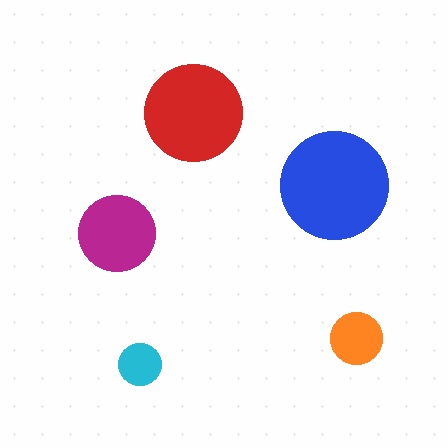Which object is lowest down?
The cyan circle is bottommost.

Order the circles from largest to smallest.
the blue one, the red one, the magenta one, the orange one, the cyan one.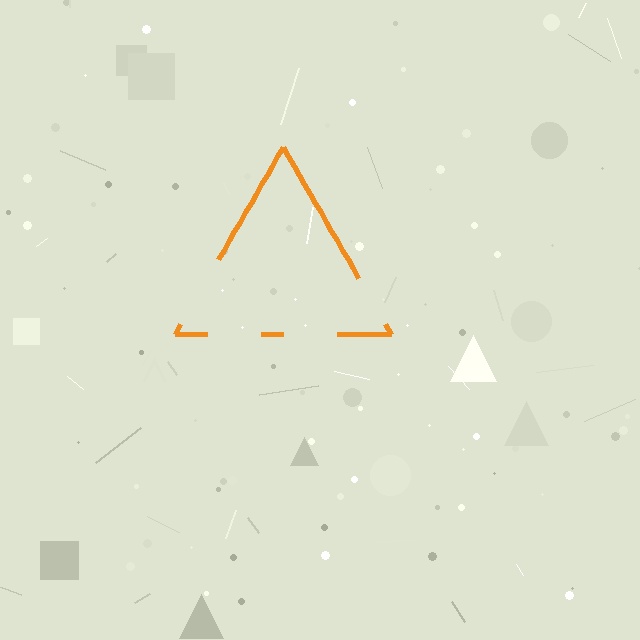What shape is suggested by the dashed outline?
The dashed outline suggests a triangle.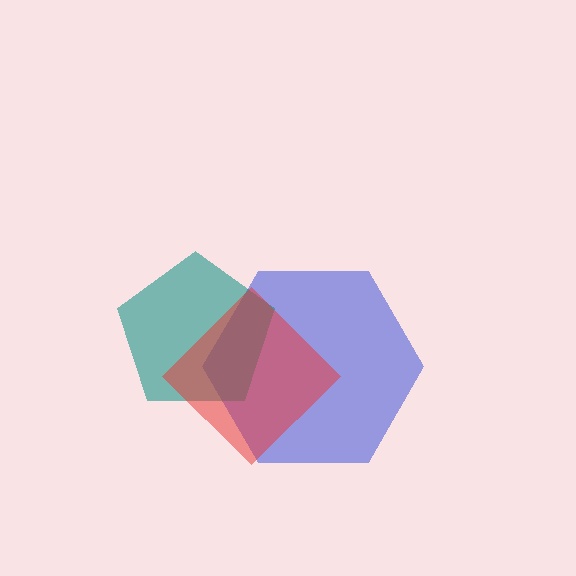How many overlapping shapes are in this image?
There are 3 overlapping shapes in the image.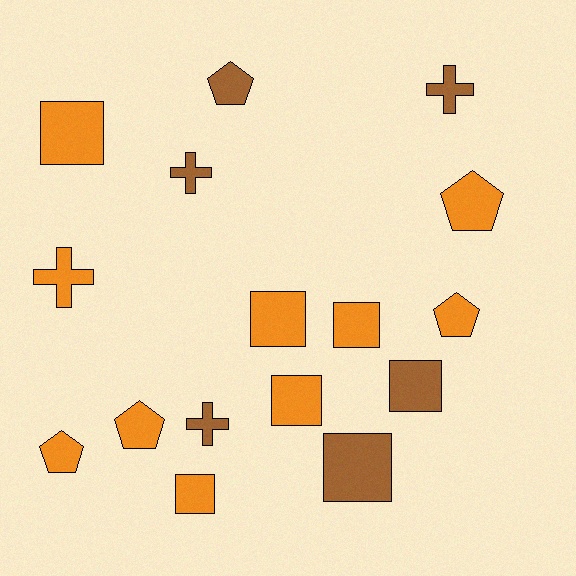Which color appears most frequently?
Orange, with 10 objects.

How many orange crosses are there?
There is 1 orange cross.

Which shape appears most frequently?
Square, with 7 objects.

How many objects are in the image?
There are 16 objects.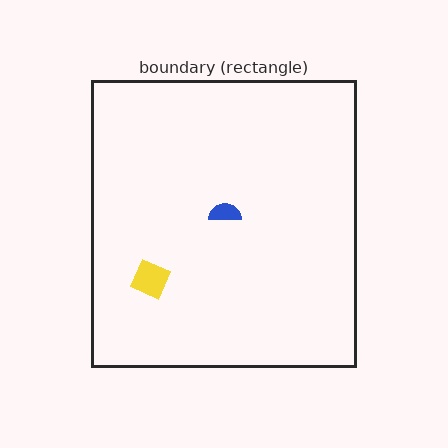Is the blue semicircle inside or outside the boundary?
Inside.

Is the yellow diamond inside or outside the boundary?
Inside.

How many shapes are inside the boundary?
2 inside, 0 outside.